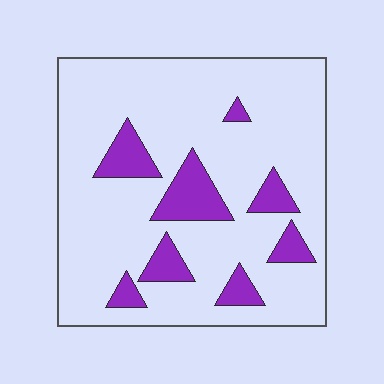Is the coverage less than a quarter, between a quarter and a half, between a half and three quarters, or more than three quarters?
Less than a quarter.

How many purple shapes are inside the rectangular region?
8.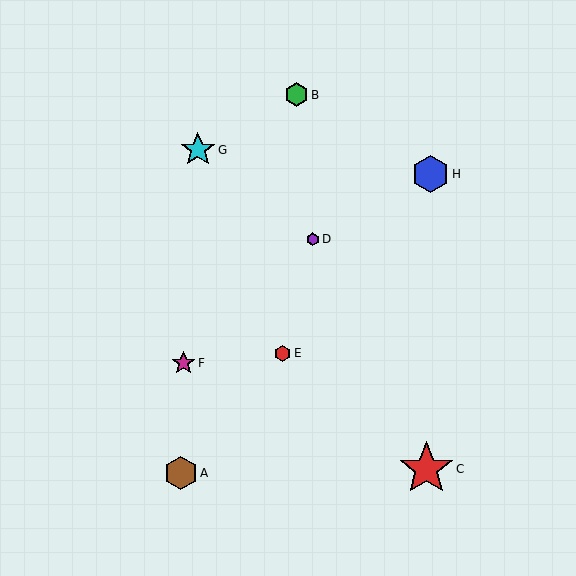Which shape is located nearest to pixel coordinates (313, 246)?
The purple hexagon (labeled D) at (313, 239) is nearest to that location.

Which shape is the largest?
The red star (labeled C) is the largest.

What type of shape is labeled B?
Shape B is a green hexagon.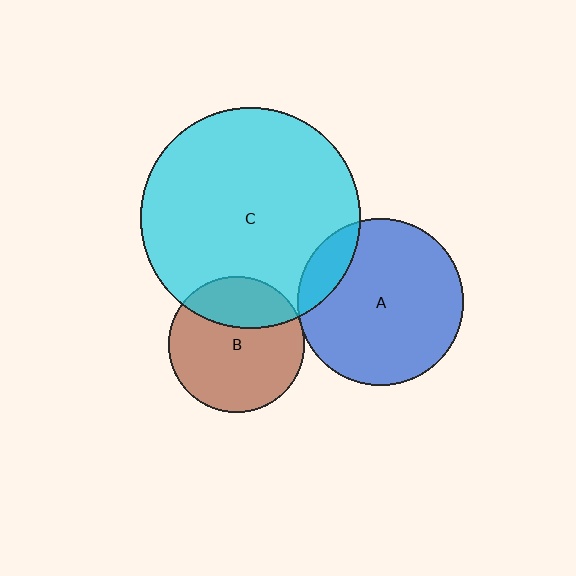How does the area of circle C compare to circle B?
Approximately 2.6 times.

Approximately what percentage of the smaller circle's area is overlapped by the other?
Approximately 30%.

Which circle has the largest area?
Circle C (cyan).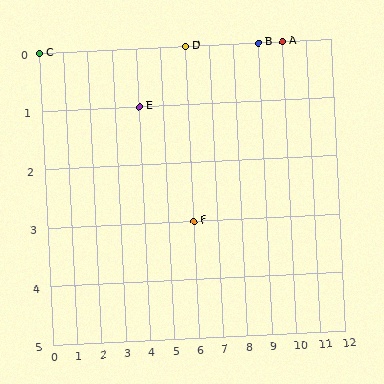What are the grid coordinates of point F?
Point F is at grid coordinates (6, 3).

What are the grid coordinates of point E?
Point E is at grid coordinates (4, 1).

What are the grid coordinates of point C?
Point C is at grid coordinates (0, 0).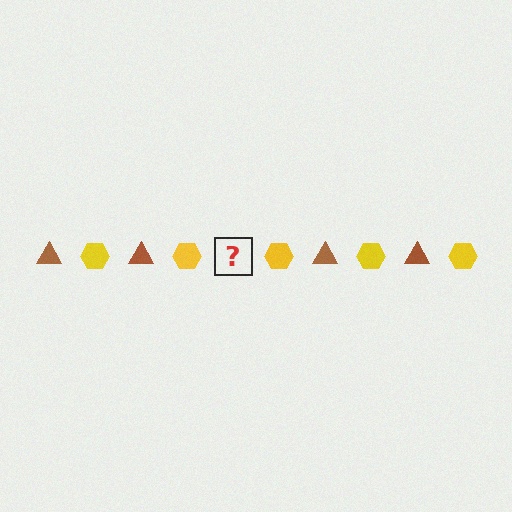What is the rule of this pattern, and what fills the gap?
The rule is that the pattern alternates between brown triangle and yellow hexagon. The gap should be filled with a brown triangle.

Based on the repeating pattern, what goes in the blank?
The blank should be a brown triangle.